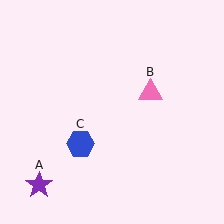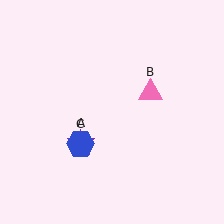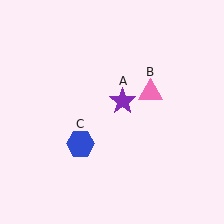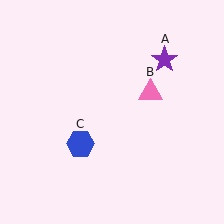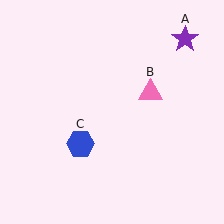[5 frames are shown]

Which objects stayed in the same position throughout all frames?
Pink triangle (object B) and blue hexagon (object C) remained stationary.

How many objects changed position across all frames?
1 object changed position: purple star (object A).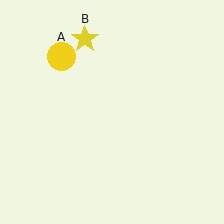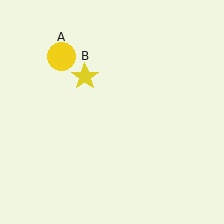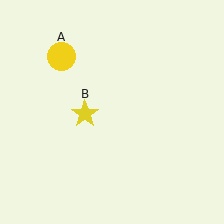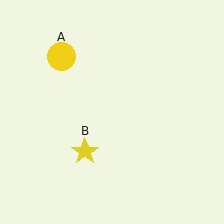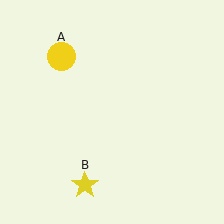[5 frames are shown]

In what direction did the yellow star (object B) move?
The yellow star (object B) moved down.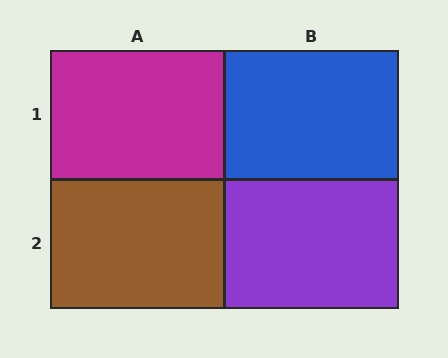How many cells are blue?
1 cell is blue.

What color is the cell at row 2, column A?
Brown.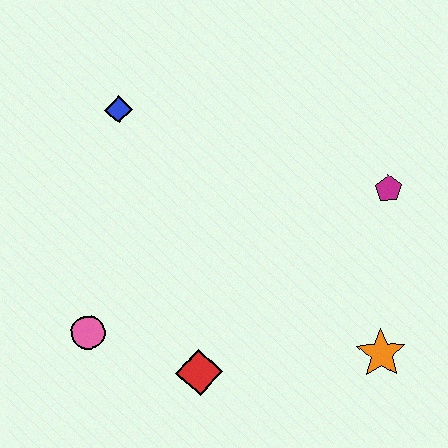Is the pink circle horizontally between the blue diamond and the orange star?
No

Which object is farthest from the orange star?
The blue diamond is farthest from the orange star.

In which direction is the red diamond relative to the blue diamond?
The red diamond is below the blue diamond.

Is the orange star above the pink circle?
No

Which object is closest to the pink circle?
The red diamond is closest to the pink circle.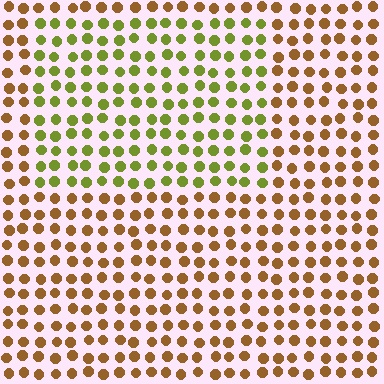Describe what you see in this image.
The image is filled with small brown elements in a uniform arrangement. A rectangle-shaped region is visible where the elements are tinted to a slightly different hue, forming a subtle color boundary.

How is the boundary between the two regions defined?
The boundary is defined purely by a slight shift in hue (about 49 degrees). Spacing, size, and orientation are identical on both sides.